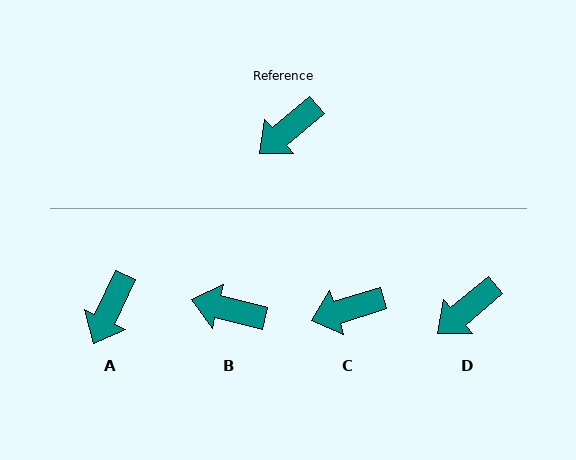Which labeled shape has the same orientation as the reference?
D.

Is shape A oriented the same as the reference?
No, it is off by about 25 degrees.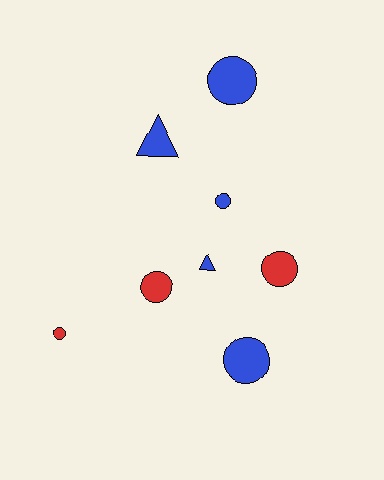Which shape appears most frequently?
Circle, with 6 objects.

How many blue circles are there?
There are 3 blue circles.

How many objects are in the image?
There are 8 objects.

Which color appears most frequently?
Blue, with 5 objects.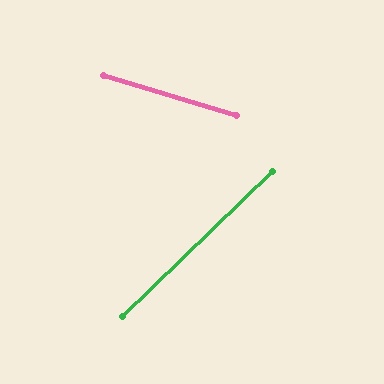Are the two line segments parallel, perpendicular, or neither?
Neither parallel nor perpendicular — they differ by about 61°.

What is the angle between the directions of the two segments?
Approximately 61 degrees.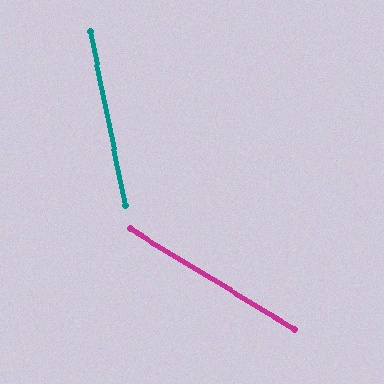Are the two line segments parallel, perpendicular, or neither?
Neither parallel nor perpendicular — they differ by about 47°.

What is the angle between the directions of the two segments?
Approximately 47 degrees.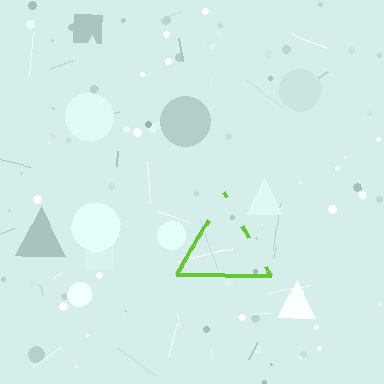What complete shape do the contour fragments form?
The contour fragments form a triangle.